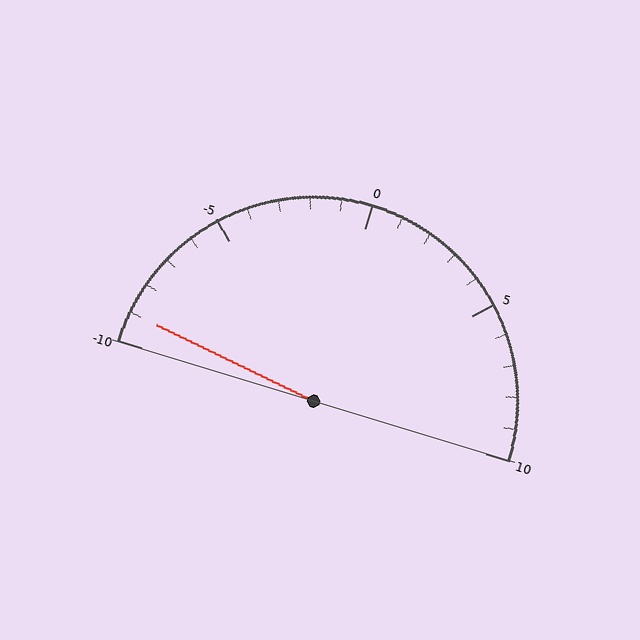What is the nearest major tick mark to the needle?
The nearest major tick mark is -10.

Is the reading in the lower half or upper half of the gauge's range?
The reading is in the lower half of the range (-10 to 10).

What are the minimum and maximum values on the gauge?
The gauge ranges from -10 to 10.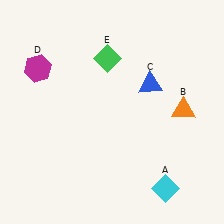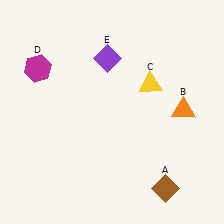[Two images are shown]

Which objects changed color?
A changed from cyan to brown. C changed from blue to yellow. E changed from green to purple.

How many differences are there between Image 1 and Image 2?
There are 3 differences between the two images.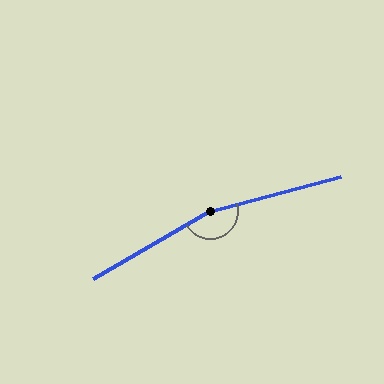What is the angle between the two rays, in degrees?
Approximately 165 degrees.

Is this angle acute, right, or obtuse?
It is obtuse.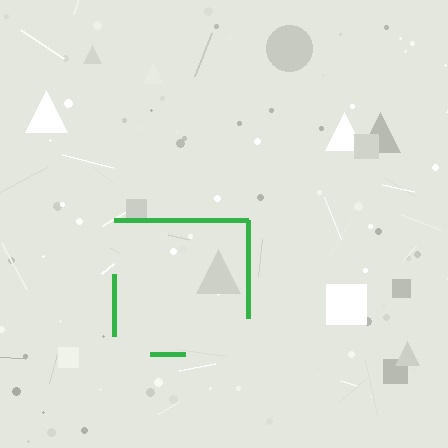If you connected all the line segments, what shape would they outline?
They would outline a square.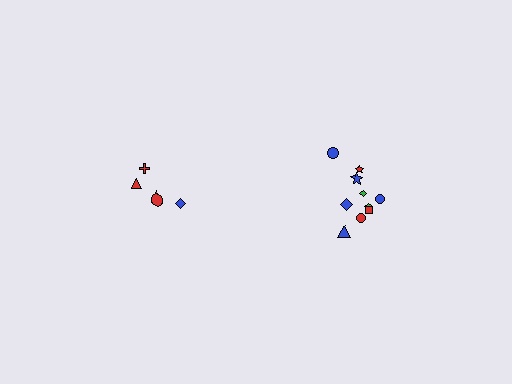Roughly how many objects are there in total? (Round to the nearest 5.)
Roughly 15 objects in total.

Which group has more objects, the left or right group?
The right group.